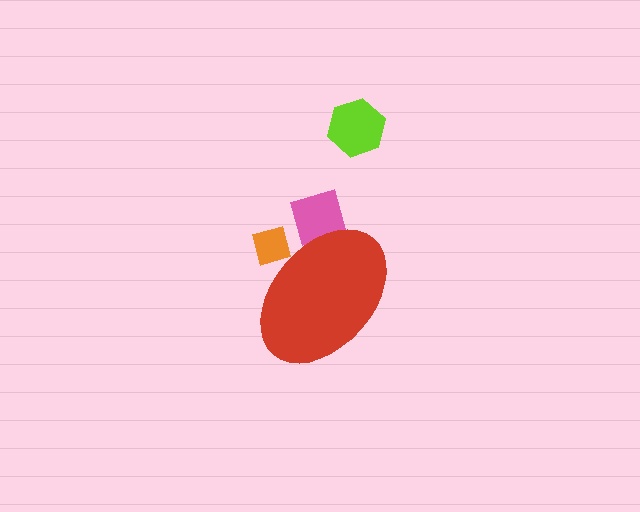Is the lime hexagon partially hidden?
No, the lime hexagon is fully visible.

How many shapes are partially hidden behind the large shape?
2 shapes are partially hidden.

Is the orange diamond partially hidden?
Yes, the orange diamond is partially hidden behind the red ellipse.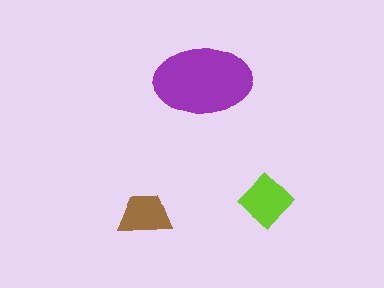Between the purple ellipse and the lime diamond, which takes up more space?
The purple ellipse.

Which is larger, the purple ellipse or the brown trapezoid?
The purple ellipse.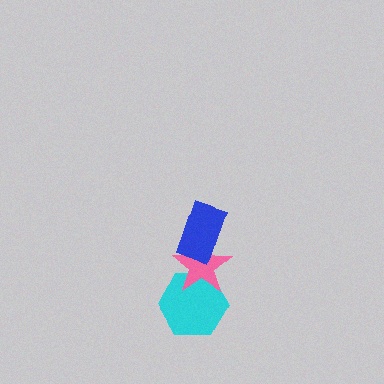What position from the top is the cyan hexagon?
The cyan hexagon is 3rd from the top.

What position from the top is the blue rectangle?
The blue rectangle is 1st from the top.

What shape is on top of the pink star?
The blue rectangle is on top of the pink star.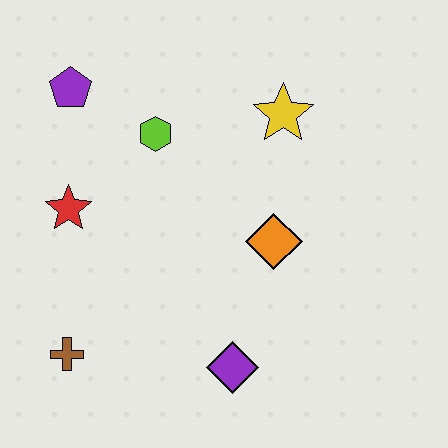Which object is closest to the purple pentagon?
The lime hexagon is closest to the purple pentagon.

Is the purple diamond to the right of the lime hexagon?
Yes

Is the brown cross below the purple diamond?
No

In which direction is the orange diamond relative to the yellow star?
The orange diamond is below the yellow star.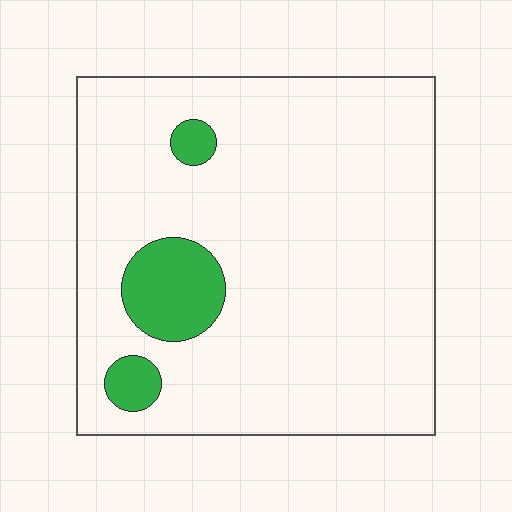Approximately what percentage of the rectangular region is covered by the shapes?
Approximately 10%.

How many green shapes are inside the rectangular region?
3.